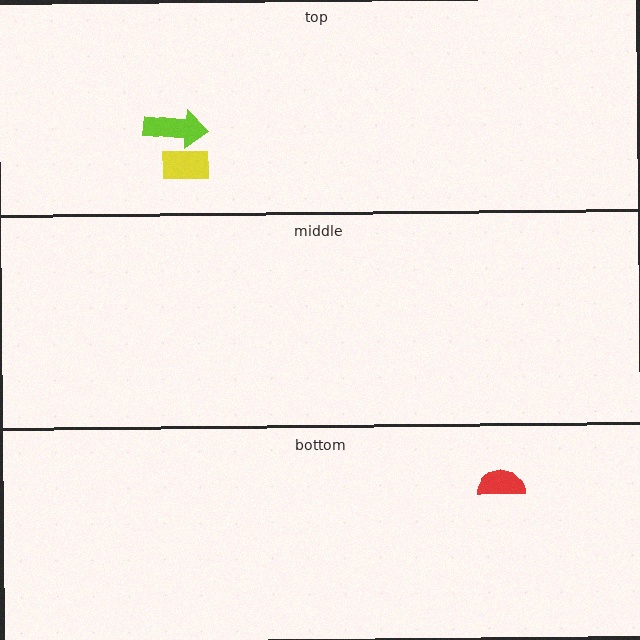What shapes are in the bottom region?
The red semicircle.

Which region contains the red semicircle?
The bottom region.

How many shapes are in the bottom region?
1.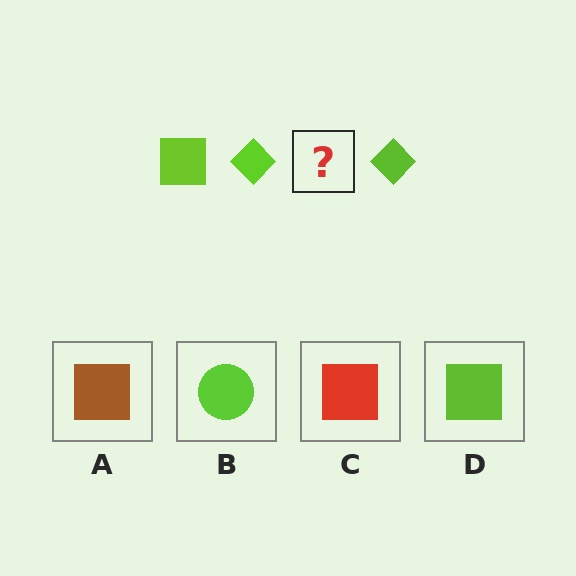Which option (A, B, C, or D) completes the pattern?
D.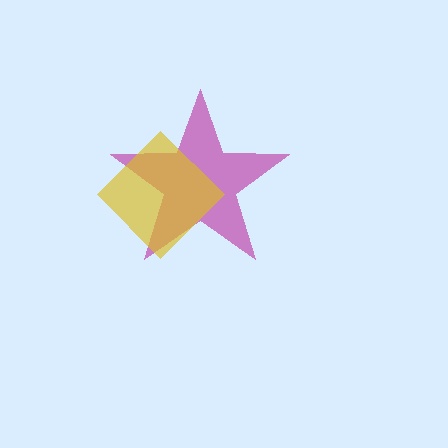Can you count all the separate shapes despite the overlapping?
Yes, there are 2 separate shapes.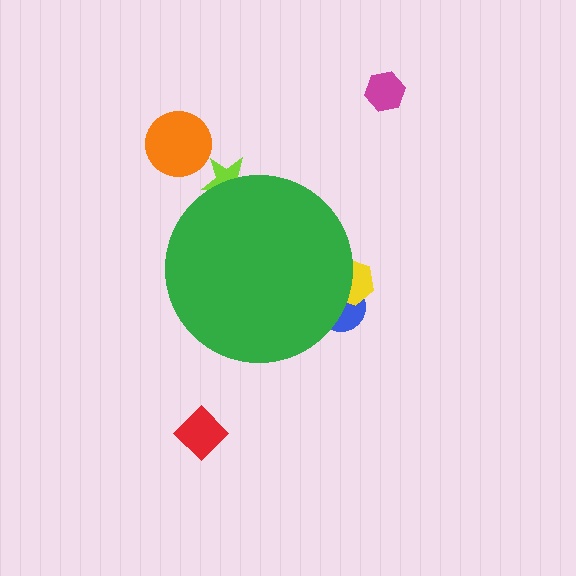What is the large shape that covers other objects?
A green circle.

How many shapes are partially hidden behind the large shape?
3 shapes are partially hidden.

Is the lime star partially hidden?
Yes, the lime star is partially hidden behind the green circle.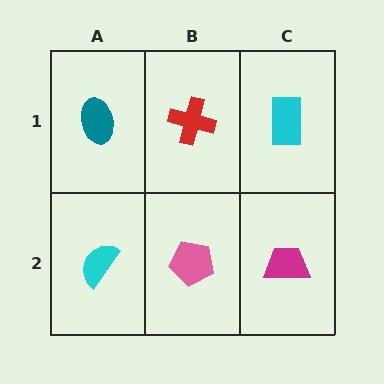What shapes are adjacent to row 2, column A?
A teal ellipse (row 1, column A), a pink pentagon (row 2, column B).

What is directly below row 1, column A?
A cyan semicircle.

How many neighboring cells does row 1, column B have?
3.